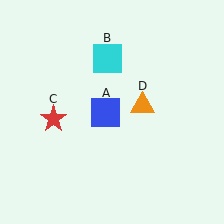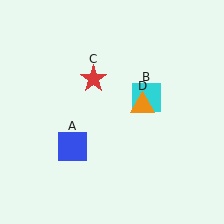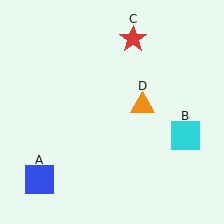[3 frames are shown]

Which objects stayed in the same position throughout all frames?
Orange triangle (object D) remained stationary.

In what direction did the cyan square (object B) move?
The cyan square (object B) moved down and to the right.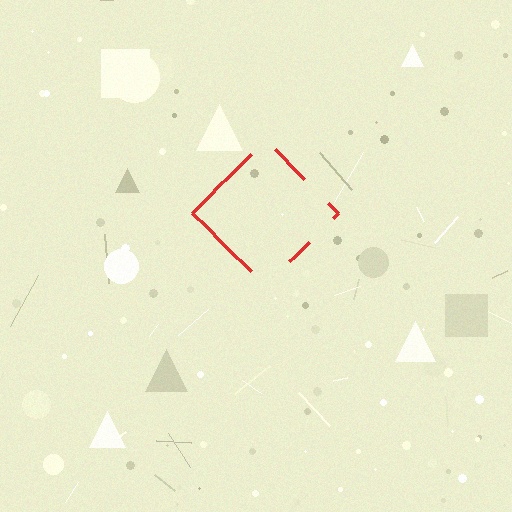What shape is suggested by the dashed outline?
The dashed outline suggests a diamond.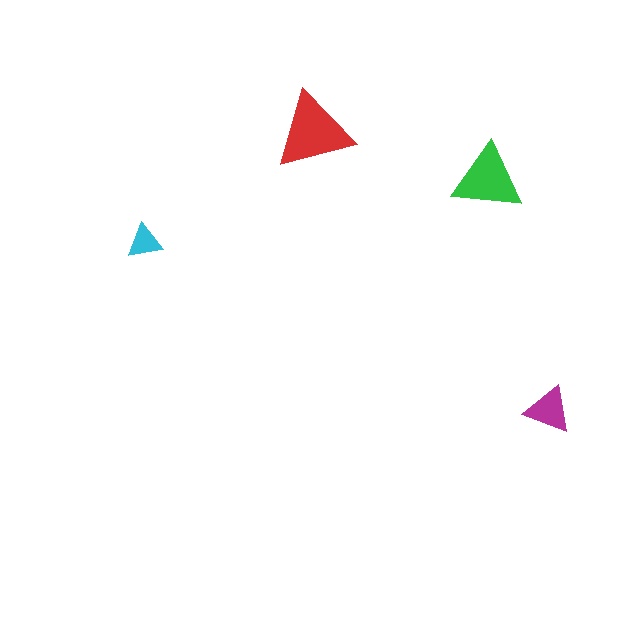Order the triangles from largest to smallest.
the red one, the green one, the magenta one, the cyan one.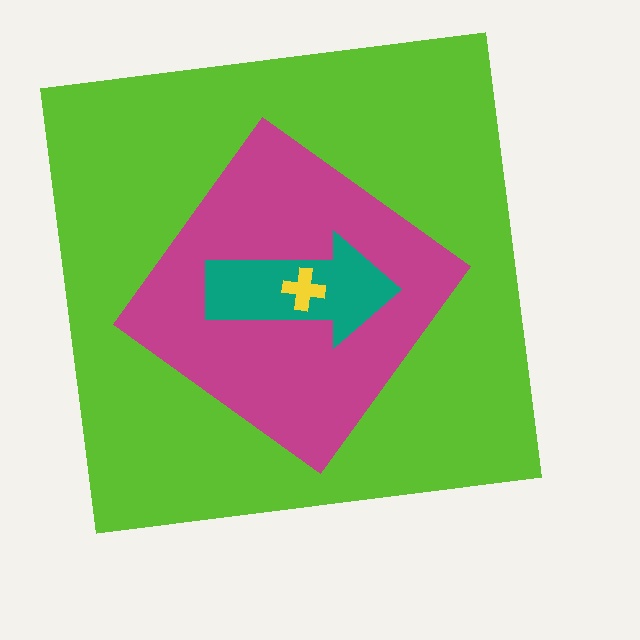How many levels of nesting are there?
4.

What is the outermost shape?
The lime square.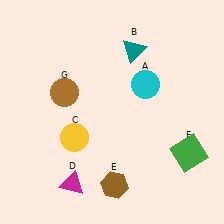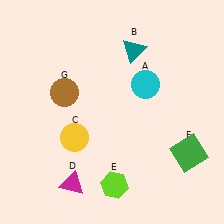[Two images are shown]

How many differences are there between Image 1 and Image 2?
There is 1 difference between the two images.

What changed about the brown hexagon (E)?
In Image 1, E is brown. In Image 2, it changed to lime.